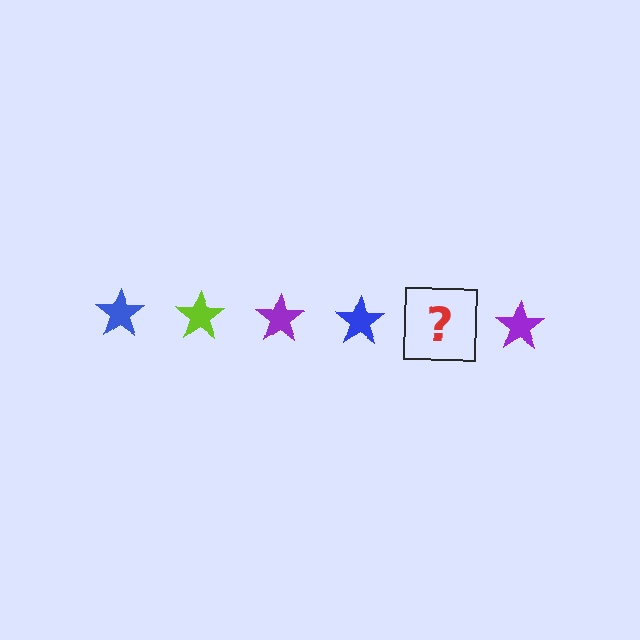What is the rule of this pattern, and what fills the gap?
The rule is that the pattern cycles through blue, lime, purple stars. The gap should be filled with a lime star.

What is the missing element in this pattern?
The missing element is a lime star.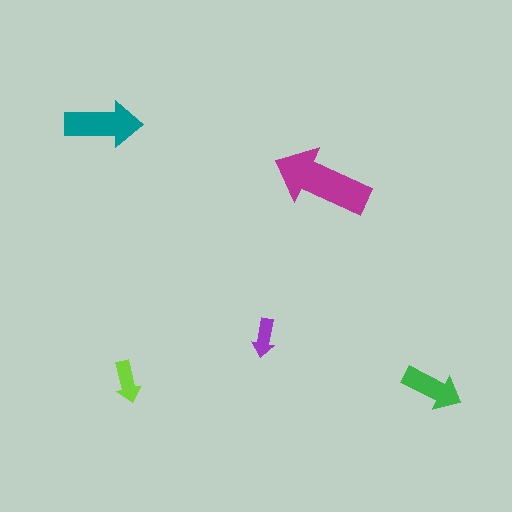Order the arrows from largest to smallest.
the magenta one, the teal one, the green one, the lime one, the purple one.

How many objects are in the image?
There are 5 objects in the image.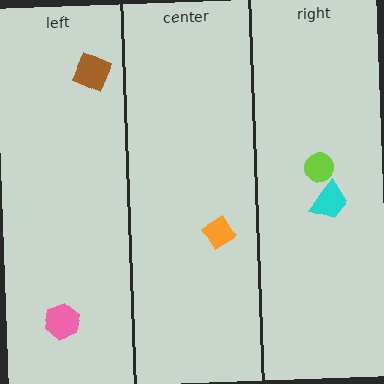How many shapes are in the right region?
2.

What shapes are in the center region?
The orange diamond.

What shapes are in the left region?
The brown square, the pink hexagon.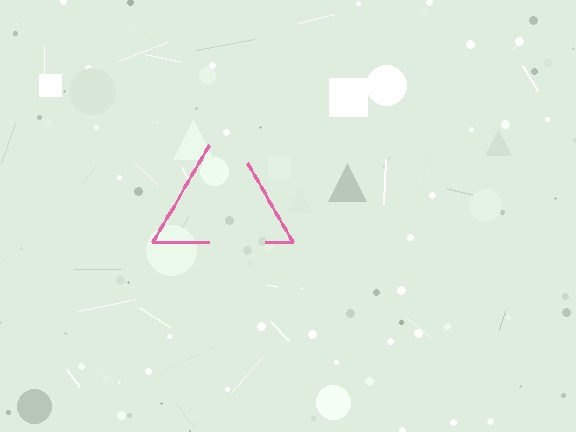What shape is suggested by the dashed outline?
The dashed outline suggests a triangle.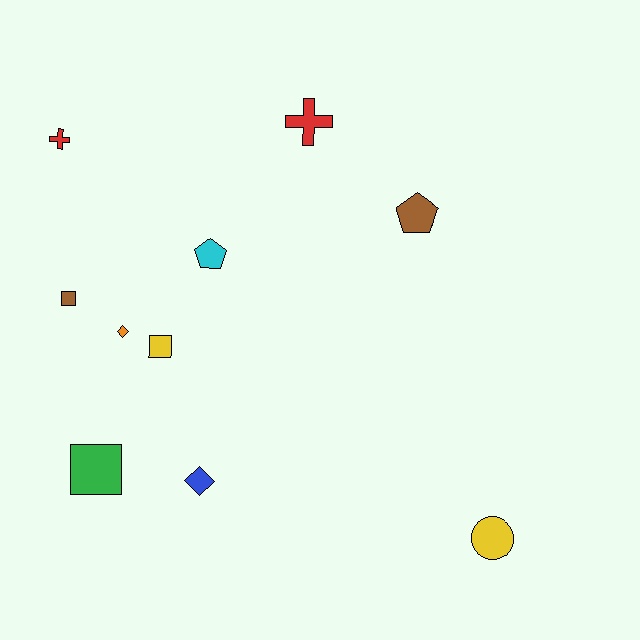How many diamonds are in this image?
There are 2 diamonds.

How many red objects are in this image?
There are 2 red objects.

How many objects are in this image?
There are 10 objects.